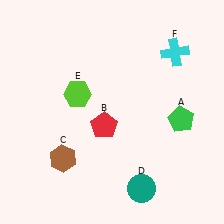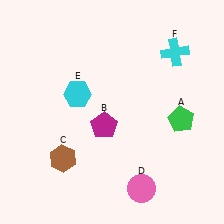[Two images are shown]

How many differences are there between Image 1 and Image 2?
There are 3 differences between the two images.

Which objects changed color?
B changed from red to magenta. D changed from teal to pink. E changed from lime to cyan.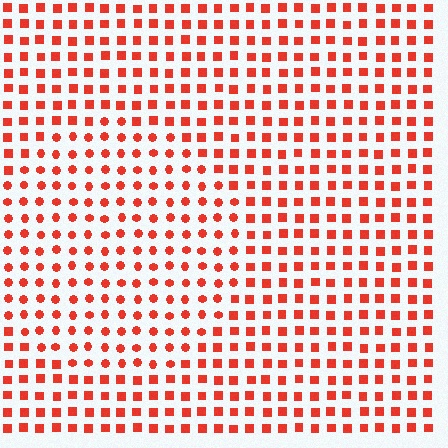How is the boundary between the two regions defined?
The boundary is defined by a change in element shape: circles inside vs. squares outside. All elements share the same color and spacing.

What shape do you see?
I see a circle.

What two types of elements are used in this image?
The image uses circles inside the circle region and squares outside it.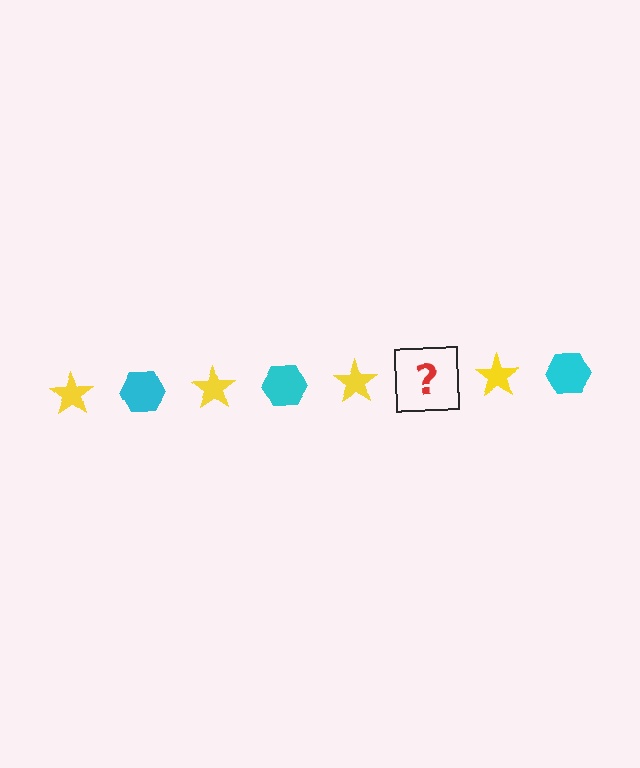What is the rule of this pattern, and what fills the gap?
The rule is that the pattern alternates between yellow star and cyan hexagon. The gap should be filled with a cyan hexagon.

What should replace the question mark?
The question mark should be replaced with a cyan hexagon.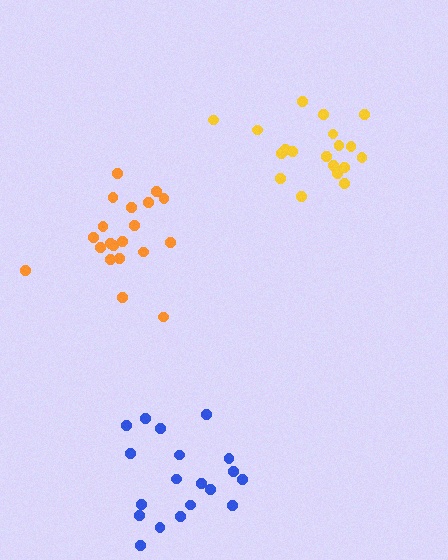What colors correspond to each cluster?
The clusters are colored: orange, blue, yellow.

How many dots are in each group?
Group 1: 21 dots, Group 2: 19 dots, Group 3: 19 dots (59 total).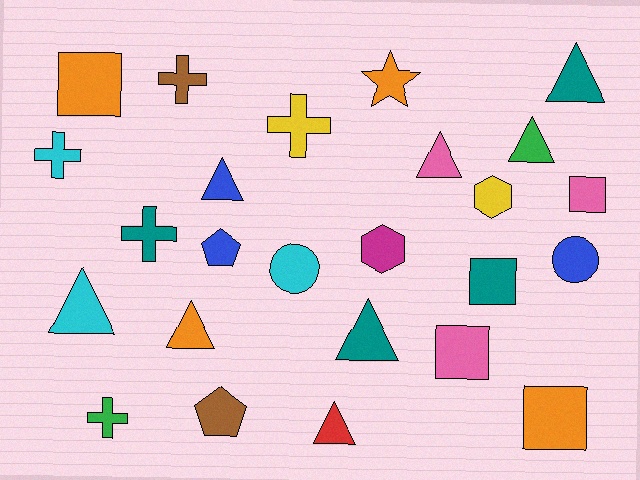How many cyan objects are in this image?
There are 3 cyan objects.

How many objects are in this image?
There are 25 objects.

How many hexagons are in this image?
There are 2 hexagons.